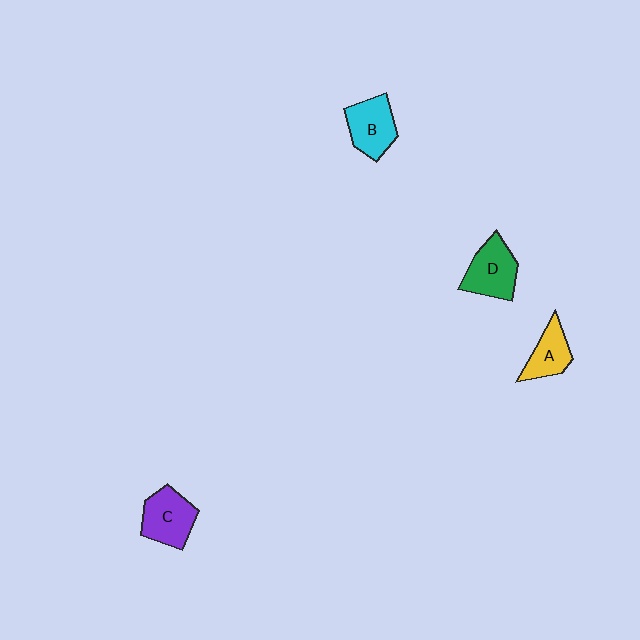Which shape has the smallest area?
Shape A (yellow).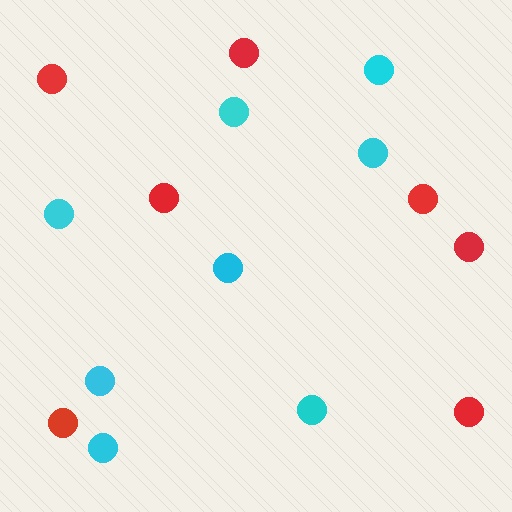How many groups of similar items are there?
There are 2 groups: one group of red circles (7) and one group of cyan circles (8).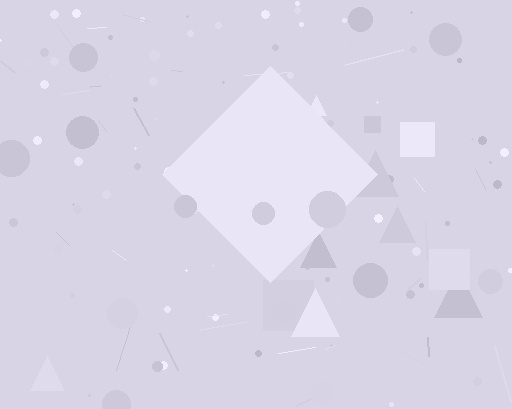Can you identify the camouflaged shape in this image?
The camouflaged shape is a diamond.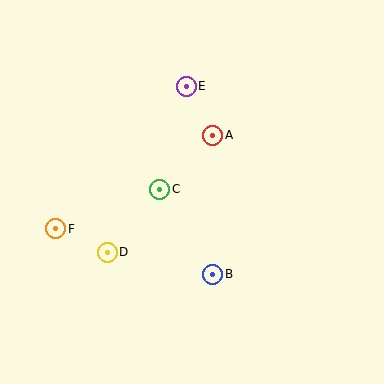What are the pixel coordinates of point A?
Point A is at (213, 135).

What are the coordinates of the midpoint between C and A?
The midpoint between C and A is at (186, 162).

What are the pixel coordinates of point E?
Point E is at (186, 86).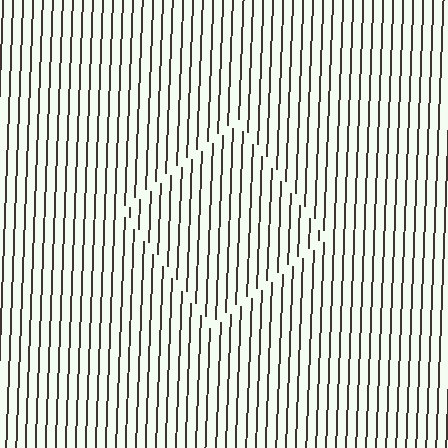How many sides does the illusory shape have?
4 sides — the line-ends trace a square.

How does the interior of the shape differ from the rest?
The interior of the shape contains the same grating, shifted by half a period — the contour is defined by the phase discontinuity where line-ends from the inner and outer gratings abut.